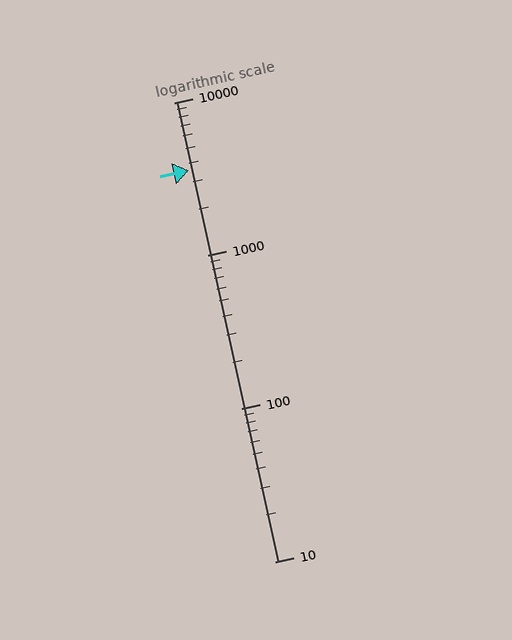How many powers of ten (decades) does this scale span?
The scale spans 3 decades, from 10 to 10000.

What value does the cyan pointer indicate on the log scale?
The pointer indicates approximately 3600.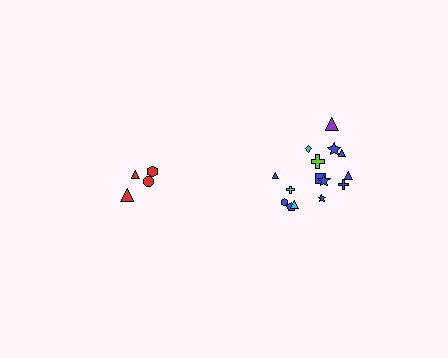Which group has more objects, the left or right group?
The right group.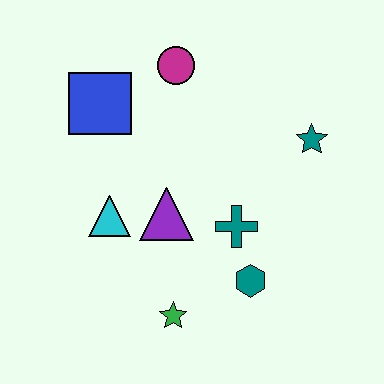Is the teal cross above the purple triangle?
No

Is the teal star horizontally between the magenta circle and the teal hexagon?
No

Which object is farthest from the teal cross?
The blue square is farthest from the teal cross.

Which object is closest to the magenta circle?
The blue square is closest to the magenta circle.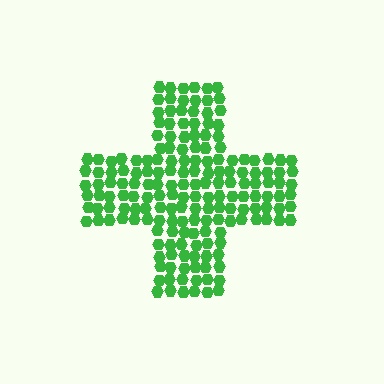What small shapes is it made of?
It is made of small hexagons.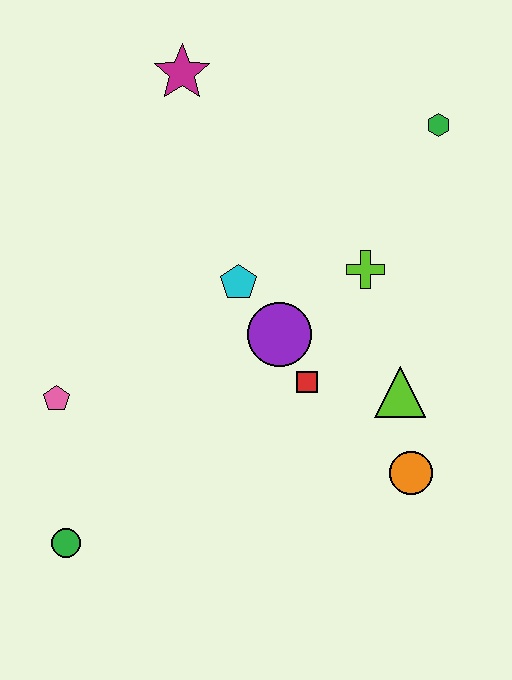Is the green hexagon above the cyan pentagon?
Yes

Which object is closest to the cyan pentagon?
The purple circle is closest to the cyan pentagon.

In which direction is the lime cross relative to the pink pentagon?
The lime cross is to the right of the pink pentagon.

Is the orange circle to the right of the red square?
Yes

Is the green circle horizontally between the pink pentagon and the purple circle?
Yes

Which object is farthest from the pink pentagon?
The green hexagon is farthest from the pink pentagon.